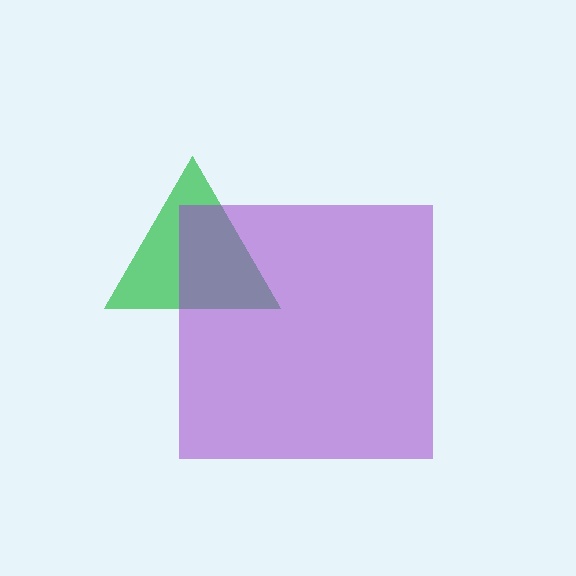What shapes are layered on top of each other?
The layered shapes are: a green triangle, a purple square.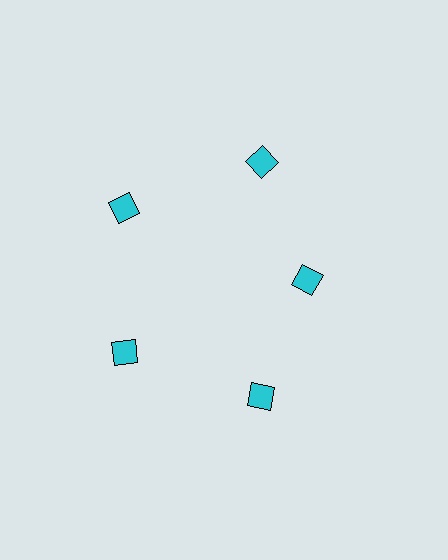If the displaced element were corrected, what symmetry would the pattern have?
It would have 5-fold rotational symmetry — the pattern would map onto itself every 72 degrees.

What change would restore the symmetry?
The symmetry would be restored by moving it outward, back onto the ring so that all 5 diamonds sit at equal angles and equal distance from the center.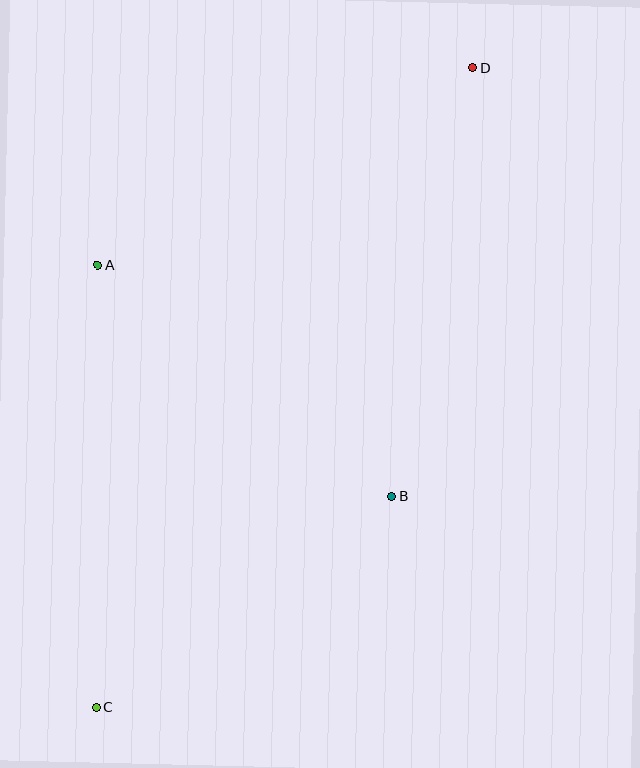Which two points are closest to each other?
Points B and C are closest to each other.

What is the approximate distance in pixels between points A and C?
The distance between A and C is approximately 443 pixels.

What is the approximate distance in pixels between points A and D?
The distance between A and D is approximately 424 pixels.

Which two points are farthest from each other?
Points C and D are farthest from each other.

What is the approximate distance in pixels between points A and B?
The distance between A and B is approximately 375 pixels.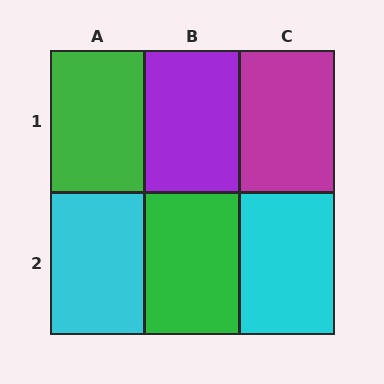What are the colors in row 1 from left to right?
Green, purple, magenta.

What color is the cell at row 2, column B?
Green.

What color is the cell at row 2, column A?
Cyan.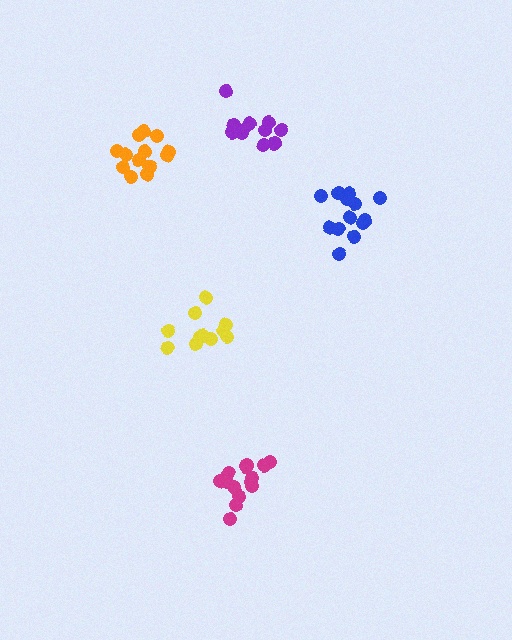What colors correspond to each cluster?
The clusters are colored: magenta, purple, blue, yellow, orange.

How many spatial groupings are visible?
There are 5 spatial groupings.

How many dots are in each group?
Group 1: 14 dots, Group 2: 11 dots, Group 3: 14 dots, Group 4: 11 dots, Group 5: 13 dots (63 total).